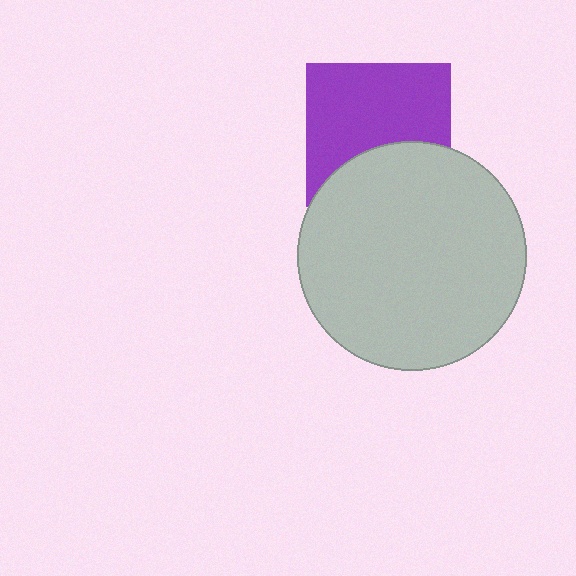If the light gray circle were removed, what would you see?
You would see the complete purple square.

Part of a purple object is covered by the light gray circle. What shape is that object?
It is a square.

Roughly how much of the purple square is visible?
About half of it is visible (roughly 64%).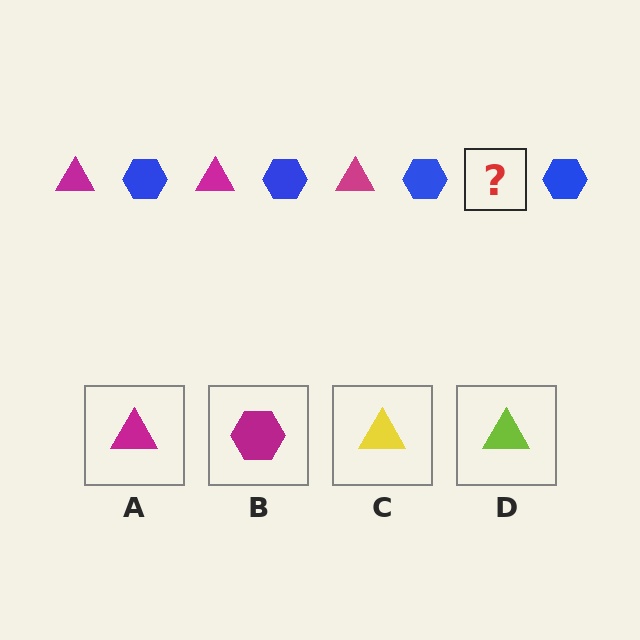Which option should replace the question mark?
Option A.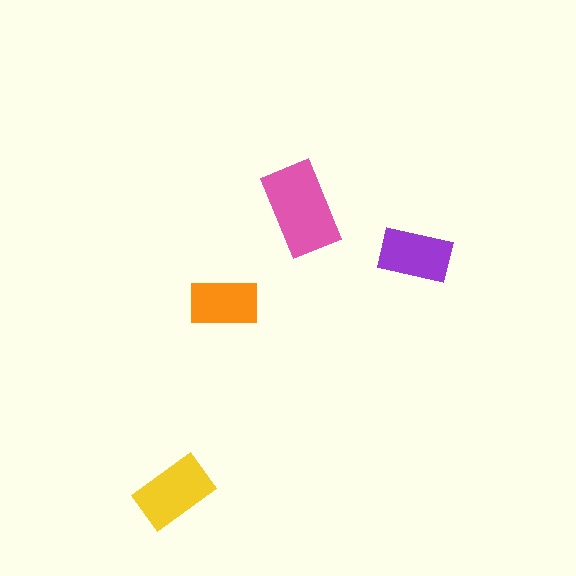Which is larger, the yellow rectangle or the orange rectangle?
The yellow one.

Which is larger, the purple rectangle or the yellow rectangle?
The yellow one.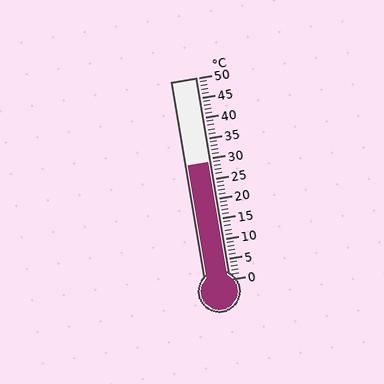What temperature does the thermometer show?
The thermometer shows approximately 29°C.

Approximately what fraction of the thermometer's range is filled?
The thermometer is filled to approximately 60% of its range.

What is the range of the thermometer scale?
The thermometer scale ranges from 0°C to 50°C.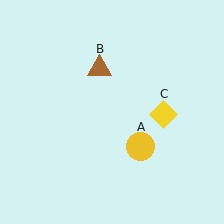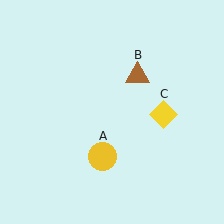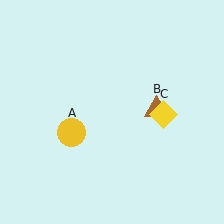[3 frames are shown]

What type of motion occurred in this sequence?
The yellow circle (object A), brown triangle (object B) rotated clockwise around the center of the scene.